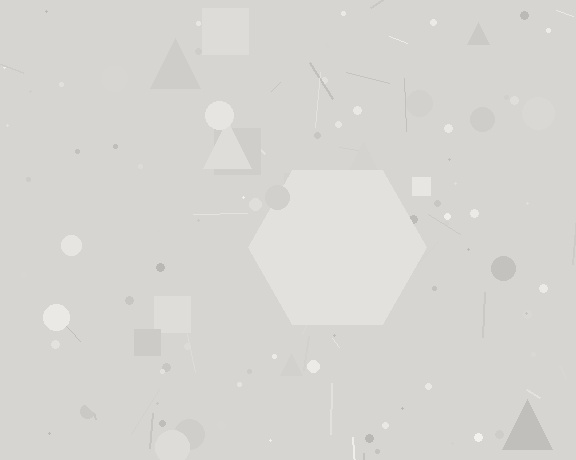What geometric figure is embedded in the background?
A hexagon is embedded in the background.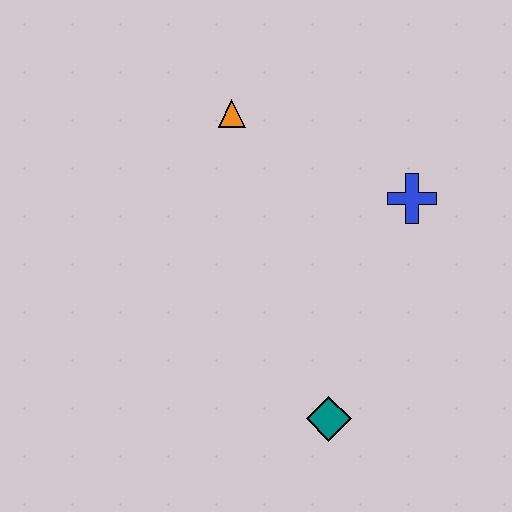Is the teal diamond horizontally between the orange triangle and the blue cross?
Yes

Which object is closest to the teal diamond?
The blue cross is closest to the teal diamond.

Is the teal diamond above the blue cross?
No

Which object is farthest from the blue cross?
The teal diamond is farthest from the blue cross.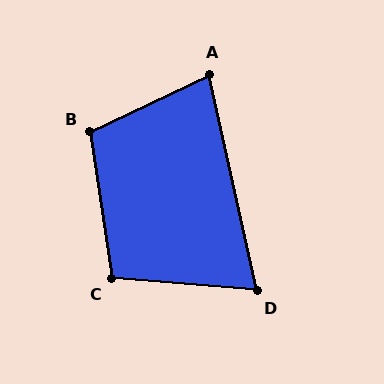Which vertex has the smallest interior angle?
D, at approximately 73 degrees.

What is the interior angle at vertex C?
Approximately 103 degrees (obtuse).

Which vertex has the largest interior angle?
B, at approximately 107 degrees.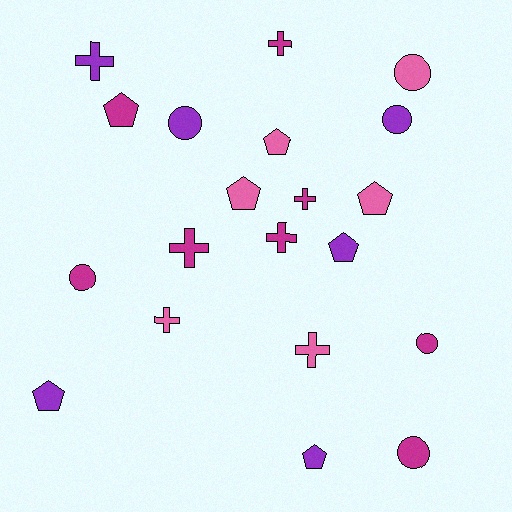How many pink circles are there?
There is 1 pink circle.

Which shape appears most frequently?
Cross, with 7 objects.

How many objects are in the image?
There are 20 objects.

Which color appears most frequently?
Magenta, with 8 objects.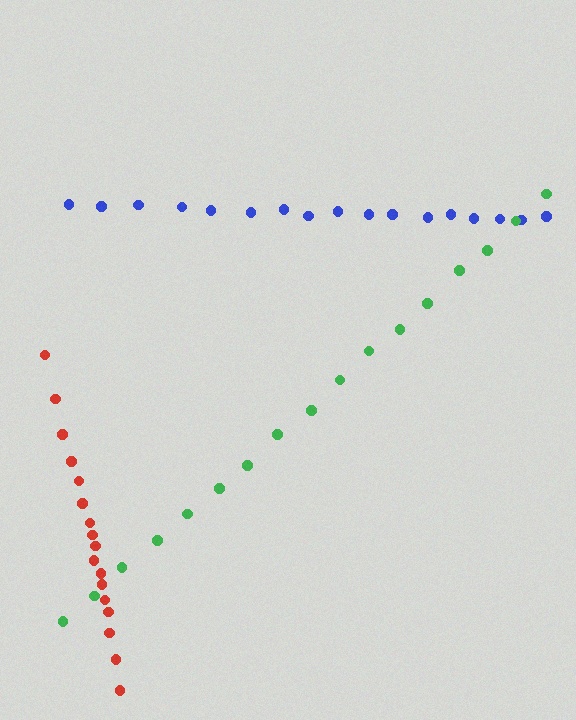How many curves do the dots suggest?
There are 3 distinct paths.